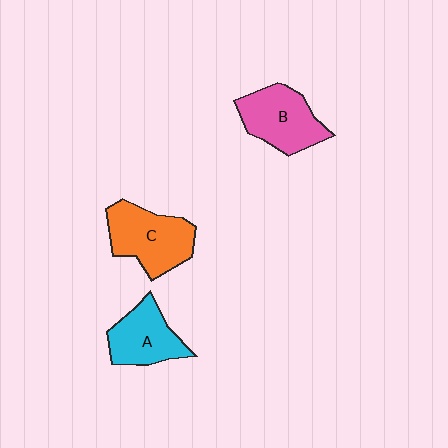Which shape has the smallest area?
Shape A (cyan).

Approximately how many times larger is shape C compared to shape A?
Approximately 1.3 times.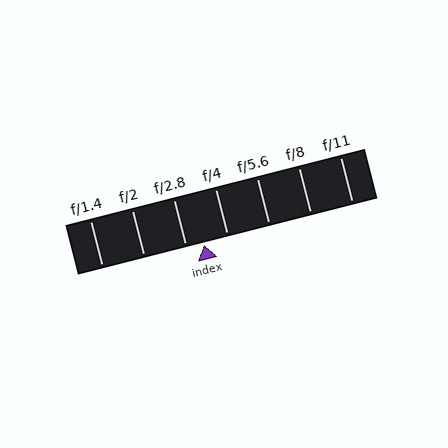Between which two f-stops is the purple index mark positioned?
The index mark is between f/2.8 and f/4.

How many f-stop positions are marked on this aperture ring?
There are 7 f-stop positions marked.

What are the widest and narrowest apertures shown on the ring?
The widest aperture shown is f/1.4 and the narrowest is f/11.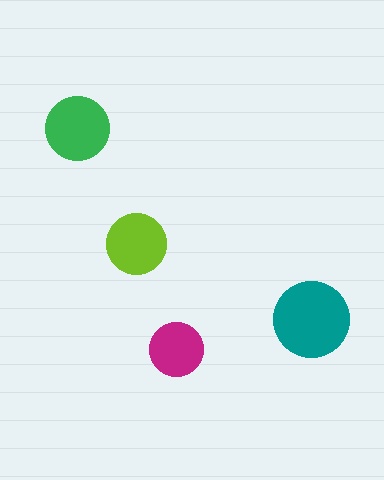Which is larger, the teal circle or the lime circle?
The teal one.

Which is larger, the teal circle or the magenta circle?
The teal one.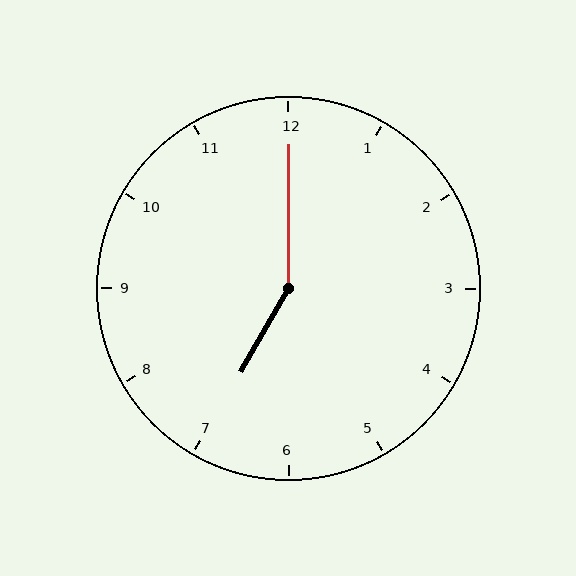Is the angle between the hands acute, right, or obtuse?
It is obtuse.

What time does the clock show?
7:00.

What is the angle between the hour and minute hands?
Approximately 150 degrees.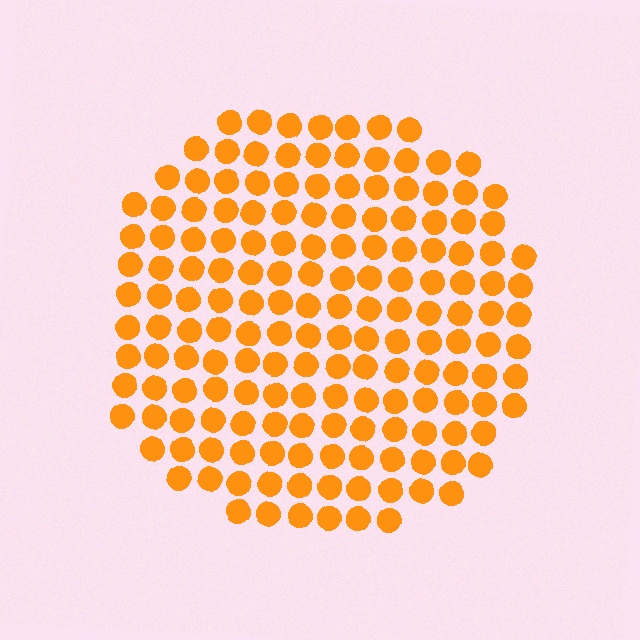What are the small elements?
The small elements are circles.